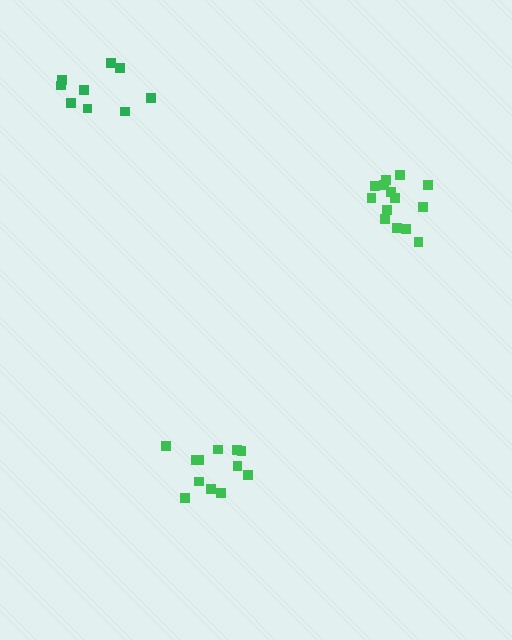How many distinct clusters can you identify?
There are 3 distinct clusters.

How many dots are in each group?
Group 1: 12 dots, Group 2: 9 dots, Group 3: 14 dots (35 total).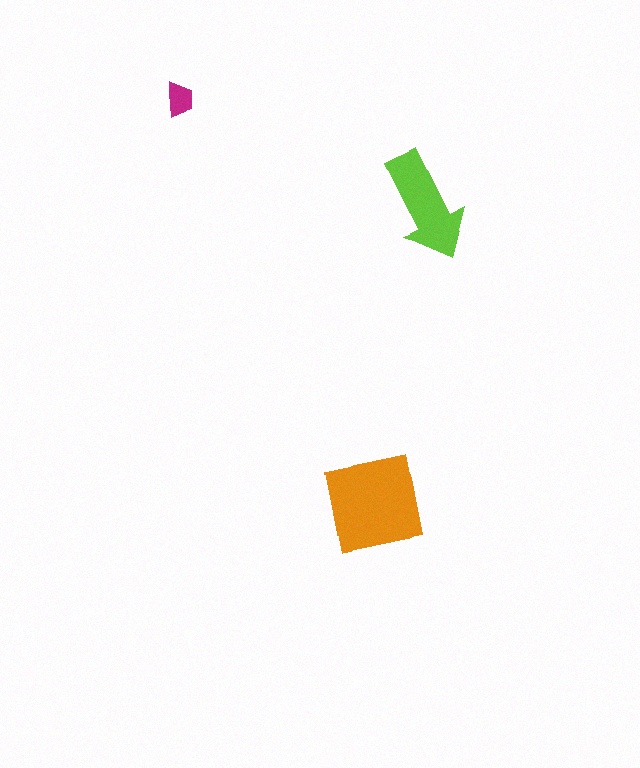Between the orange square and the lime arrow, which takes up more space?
The orange square.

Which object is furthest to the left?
The magenta trapezoid is leftmost.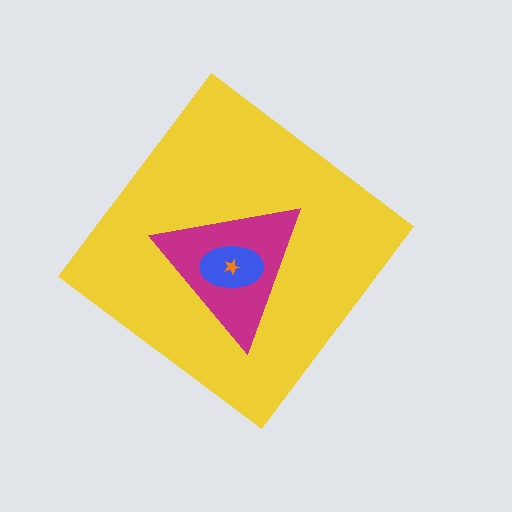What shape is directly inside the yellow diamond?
The magenta triangle.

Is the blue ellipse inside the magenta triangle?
Yes.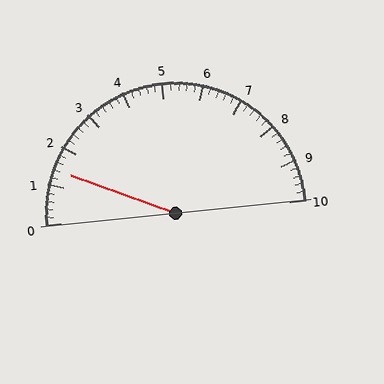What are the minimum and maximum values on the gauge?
The gauge ranges from 0 to 10.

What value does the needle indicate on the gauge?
The needle indicates approximately 1.4.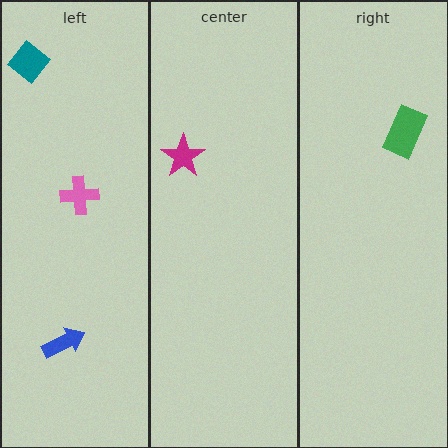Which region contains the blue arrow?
The left region.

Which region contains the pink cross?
The left region.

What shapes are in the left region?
The pink cross, the blue arrow, the teal diamond.